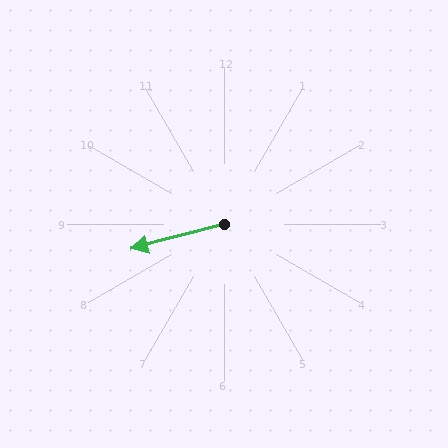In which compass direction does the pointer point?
West.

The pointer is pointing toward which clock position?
Roughly 9 o'clock.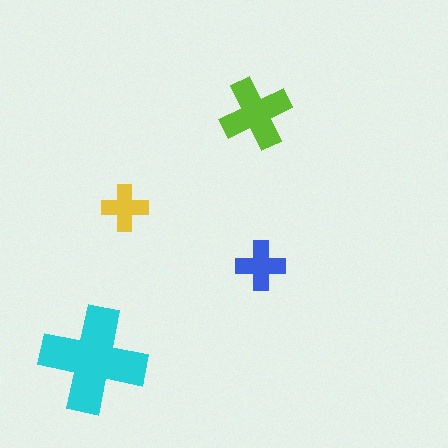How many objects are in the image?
There are 4 objects in the image.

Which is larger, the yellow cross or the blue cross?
The blue one.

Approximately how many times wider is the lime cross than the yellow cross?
About 1.5 times wider.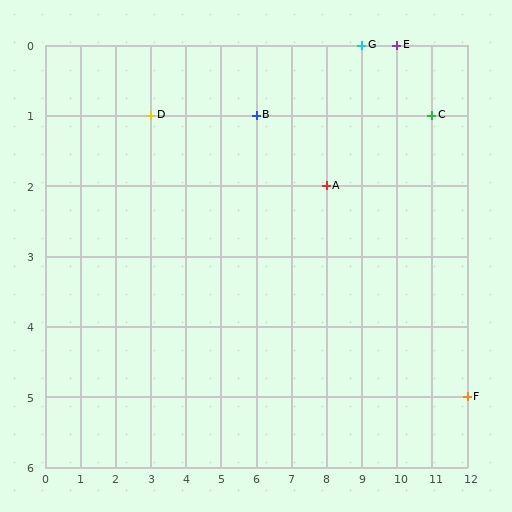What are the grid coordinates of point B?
Point B is at grid coordinates (6, 1).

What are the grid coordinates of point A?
Point A is at grid coordinates (8, 2).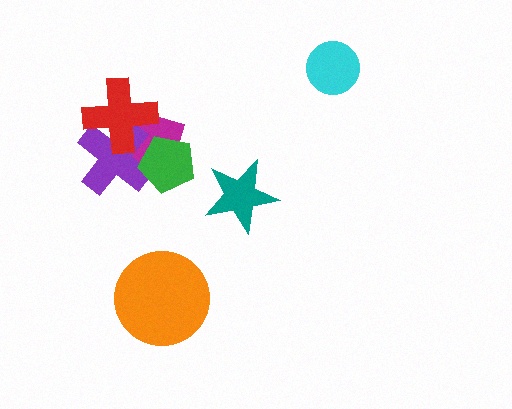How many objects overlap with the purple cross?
3 objects overlap with the purple cross.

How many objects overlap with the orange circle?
0 objects overlap with the orange circle.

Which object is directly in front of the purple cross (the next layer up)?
The green pentagon is directly in front of the purple cross.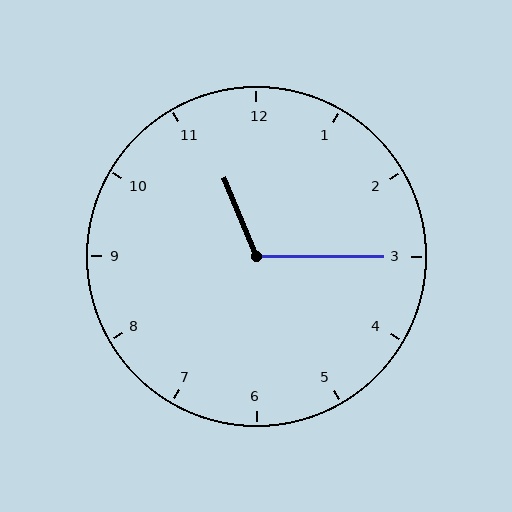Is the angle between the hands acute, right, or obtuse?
It is obtuse.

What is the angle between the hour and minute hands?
Approximately 112 degrees.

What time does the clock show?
11:15.